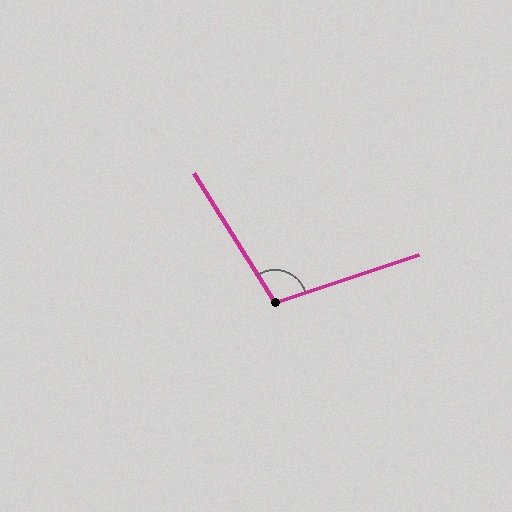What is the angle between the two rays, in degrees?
Approximately 104 degrees.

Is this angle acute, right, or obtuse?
It is obtuse.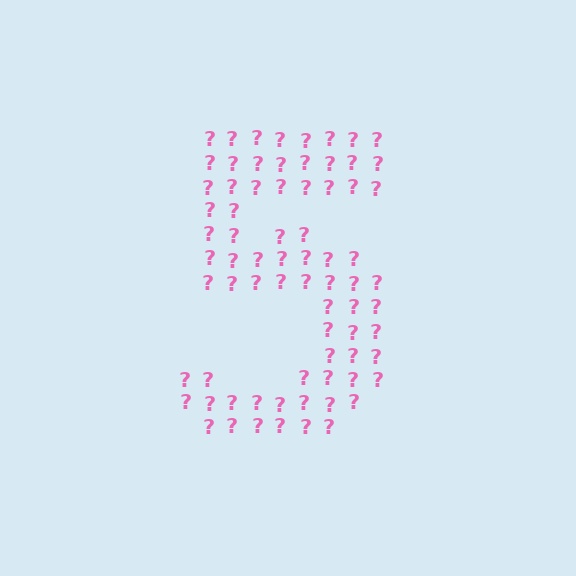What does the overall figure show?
The overall figure shows the digit 5.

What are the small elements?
The small elements are question marks.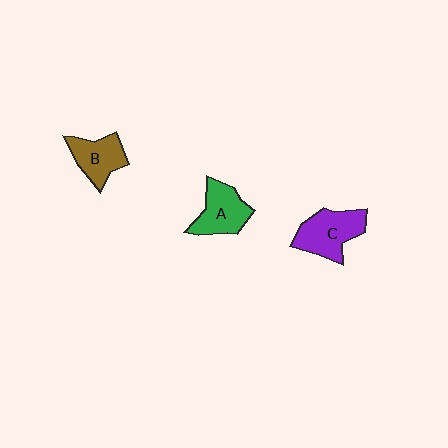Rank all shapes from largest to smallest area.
From largest to smallest: C (purple), A (green), B (brown).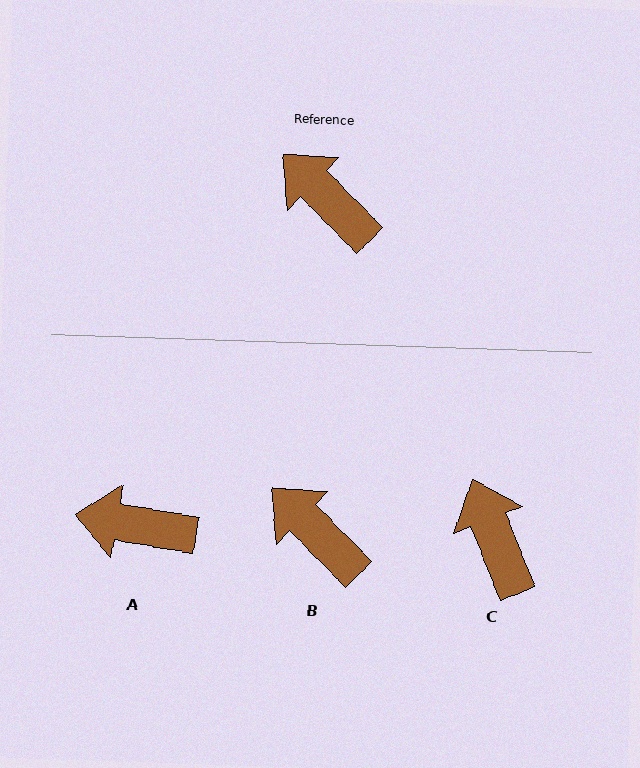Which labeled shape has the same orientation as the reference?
B.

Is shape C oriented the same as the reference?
No, it is off by about 24 degrees.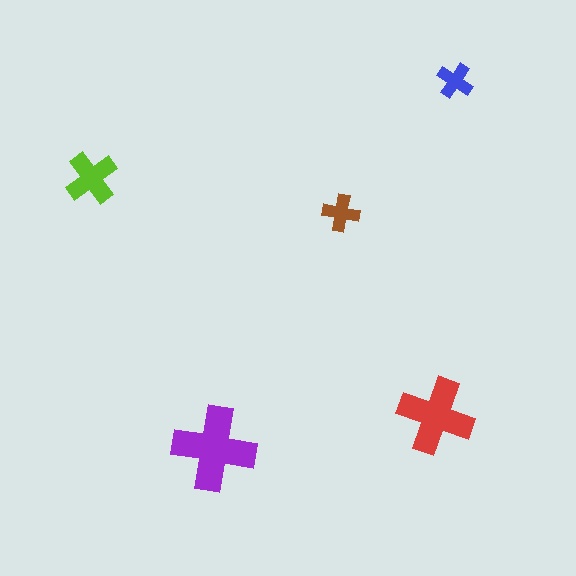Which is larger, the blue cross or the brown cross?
The brown one.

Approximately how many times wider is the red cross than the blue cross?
About 2 times wider.